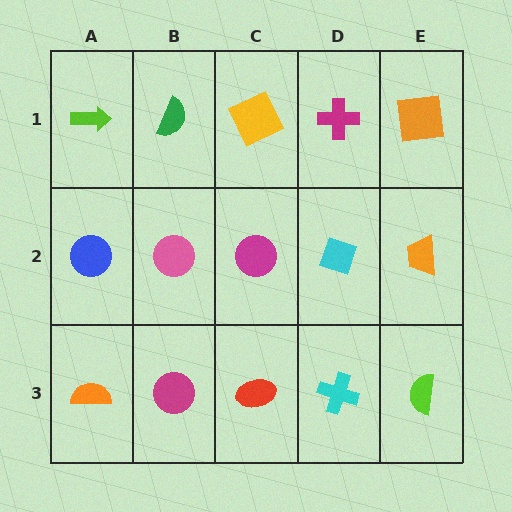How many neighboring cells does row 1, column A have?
2.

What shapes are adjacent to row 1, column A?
A blue circle (row 2, column A), a green semicircle (row 1, column B).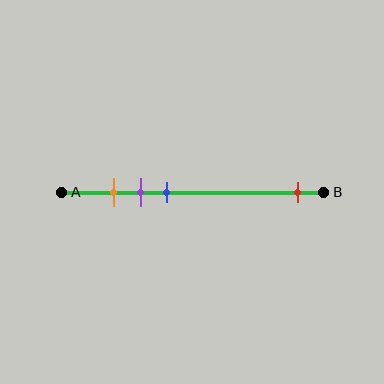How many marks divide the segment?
There are 4 marks dividing the segment.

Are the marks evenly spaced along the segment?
No, the marks are not evenly spaced.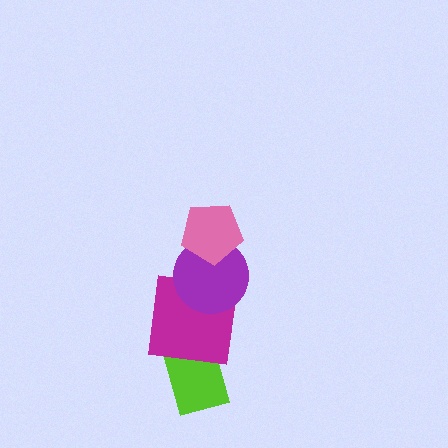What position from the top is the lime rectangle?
The lime rectangle is 4th from the top.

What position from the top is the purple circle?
The purple circle is 2nd from the top.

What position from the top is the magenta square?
The magenta square is 3rd from the top.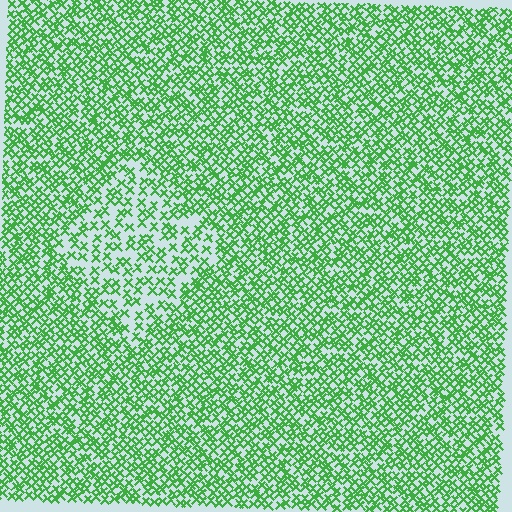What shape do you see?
I see a diamond.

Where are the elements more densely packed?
The elements are more densely packed outside the diamond boundary.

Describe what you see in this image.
The image contains small green elements arranged at two different densities. A diamond-shaped region is visible where the elements are less densely packed than the surrounding area.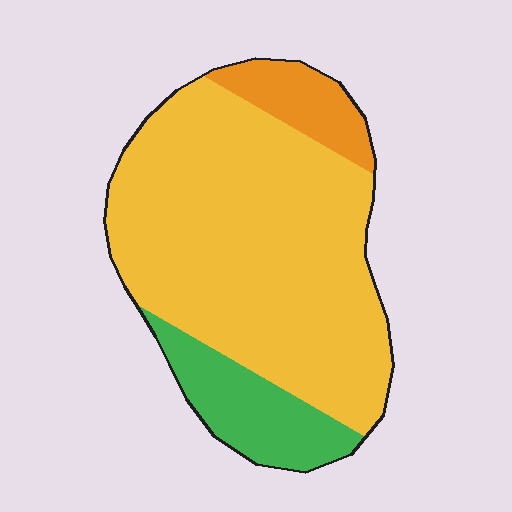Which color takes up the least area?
Orange, at roughly 10%.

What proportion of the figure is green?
Green takes up about one sixth (1/6) of the figure.